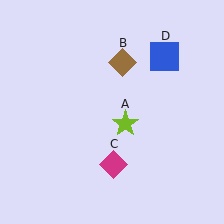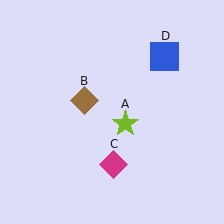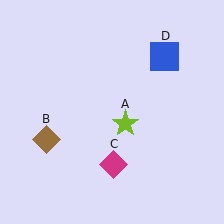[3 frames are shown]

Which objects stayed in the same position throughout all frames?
Lime star (object A) and magenta diamond (object C) and blue square (object D) remained stationary.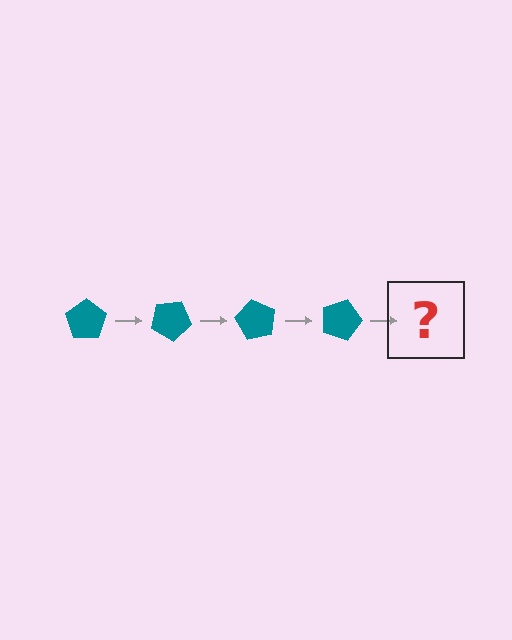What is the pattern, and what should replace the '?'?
The pattern is that the pentagon rotates 30 degrees each step. The '?' should be a teal pentagon rotated 120 degrees.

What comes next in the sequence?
The next element should be a teal pentagon rotated 120 degrees.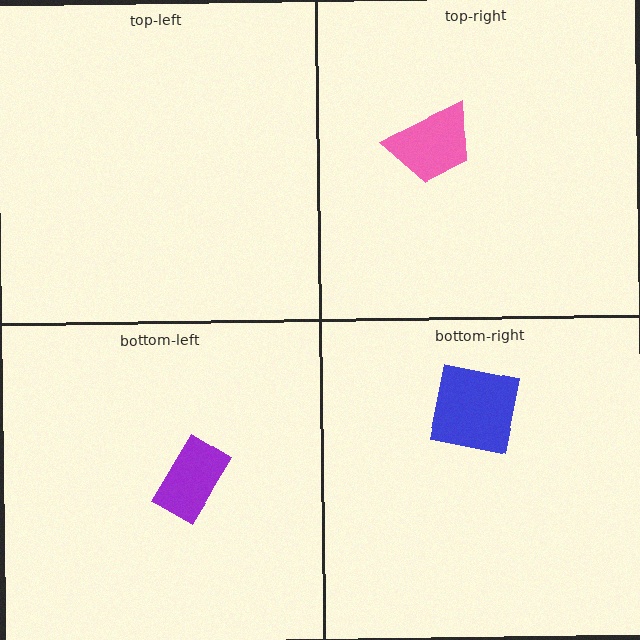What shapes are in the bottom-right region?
The blue square.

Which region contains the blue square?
The bottom-right region.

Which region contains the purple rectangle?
The bottom-left region.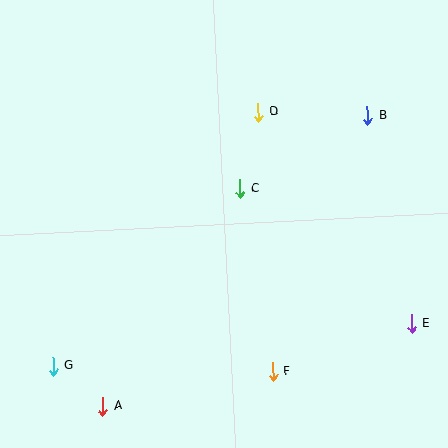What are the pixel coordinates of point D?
Point D is at (258, 112).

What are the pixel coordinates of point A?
Point A is at (103, 406).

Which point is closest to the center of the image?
Point C at (240, 189) is closest to the center.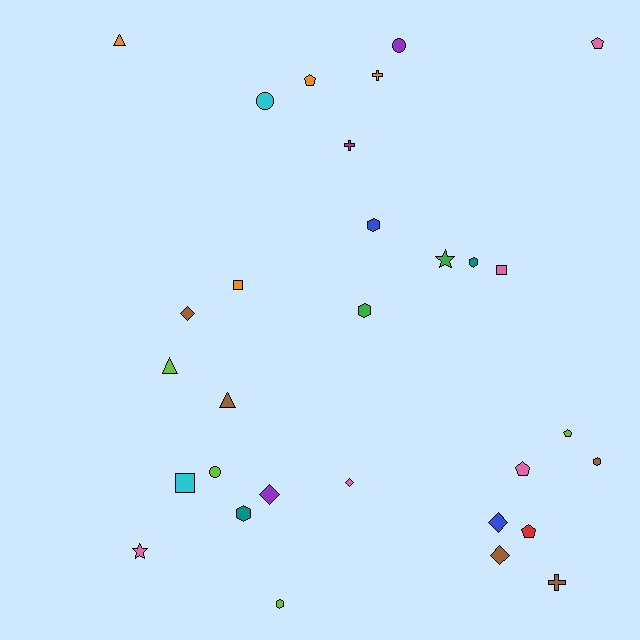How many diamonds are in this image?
There are 5 diamonds.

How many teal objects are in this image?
There are 2 teal objects.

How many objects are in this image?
There are 30 objects.